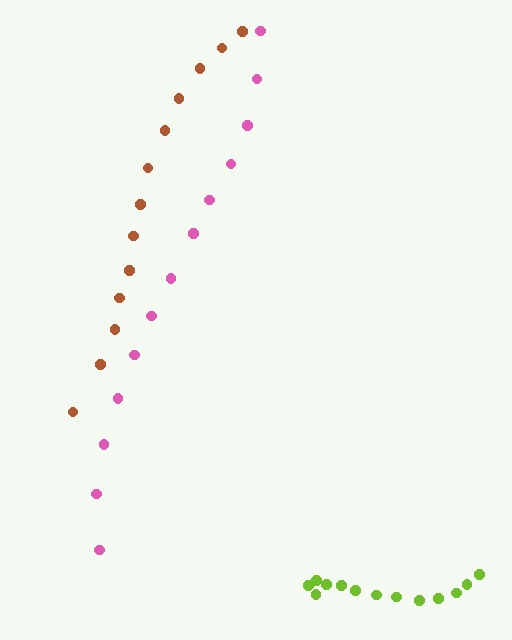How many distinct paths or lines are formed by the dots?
There are 3 distinct paths.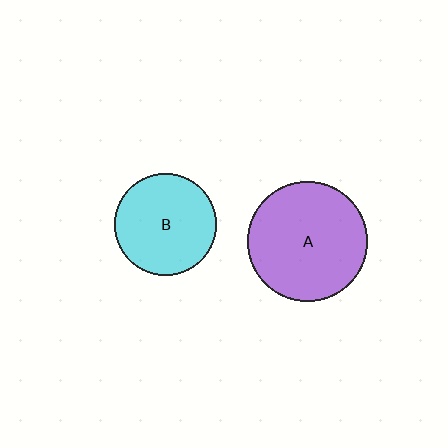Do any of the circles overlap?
No, none of the circles overlap.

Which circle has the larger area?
Circle A (purple).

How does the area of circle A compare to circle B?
Approximately 1.4 times.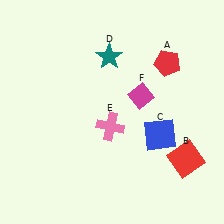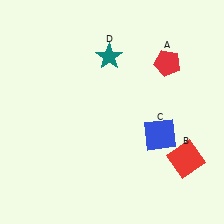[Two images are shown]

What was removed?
The pink cross (E), the magenta diamond (F) were removed in Image 2.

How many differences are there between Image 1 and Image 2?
There are 2 differences between the two images.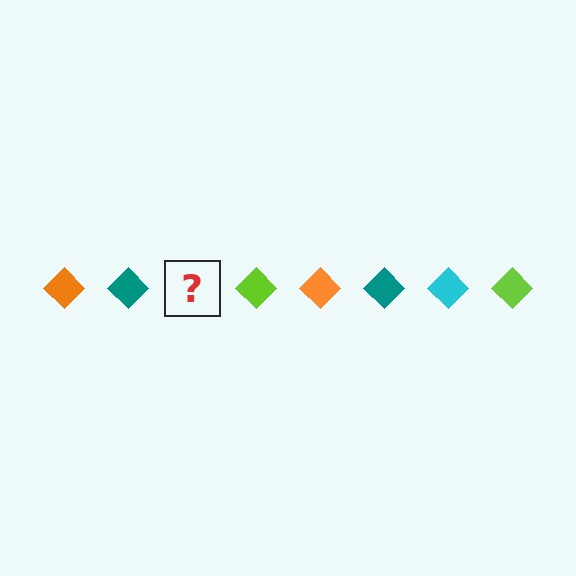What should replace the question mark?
The question mark should be replaced with a cyan diamond.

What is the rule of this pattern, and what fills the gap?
The rule is that the pattern cycles through orange, teal, cyan, lime diamonds. The gap should be filled with a cyan diamond.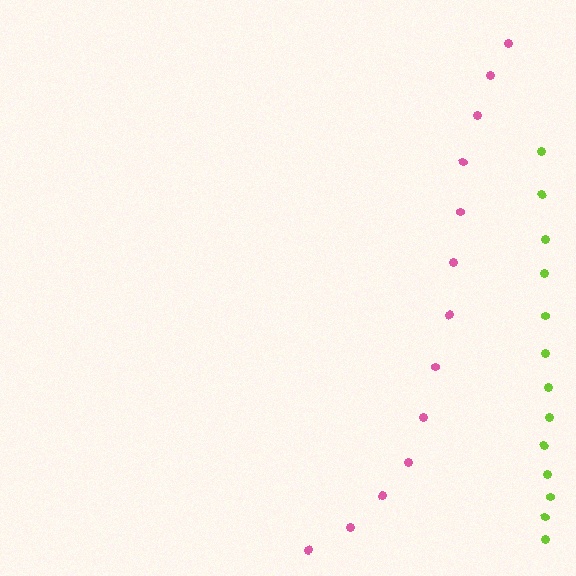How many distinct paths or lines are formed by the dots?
There are 2 distinct paths.